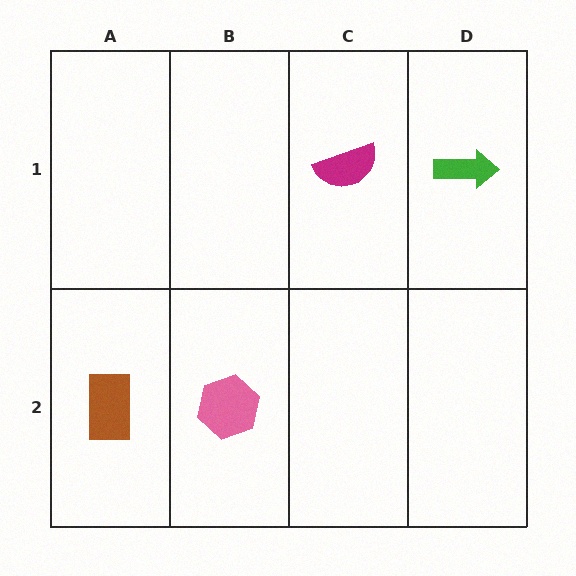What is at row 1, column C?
A magenta semicircle.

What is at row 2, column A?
A brown rectangle.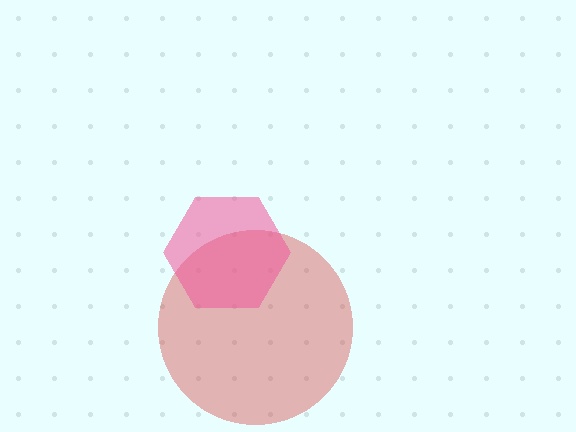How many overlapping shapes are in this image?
There are 2 overlapping shapes in the image.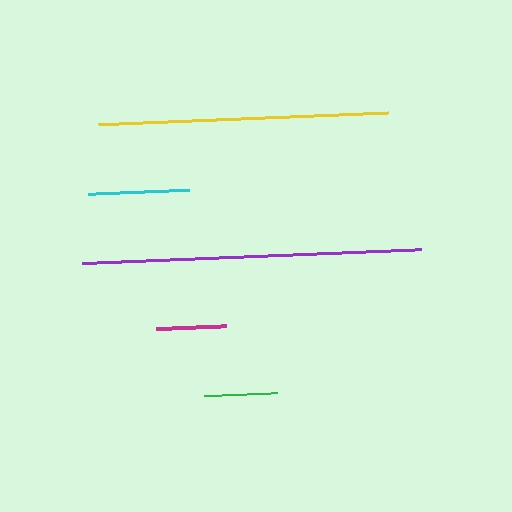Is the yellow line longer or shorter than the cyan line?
The yellow line is longer than the cyan line.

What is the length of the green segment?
The green segment is approximately 73 pixels long.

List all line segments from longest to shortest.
From longest to shortest: purple, yellow, cyan, green, magenta.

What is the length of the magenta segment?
The magenta segment is approximately 69 pixels long.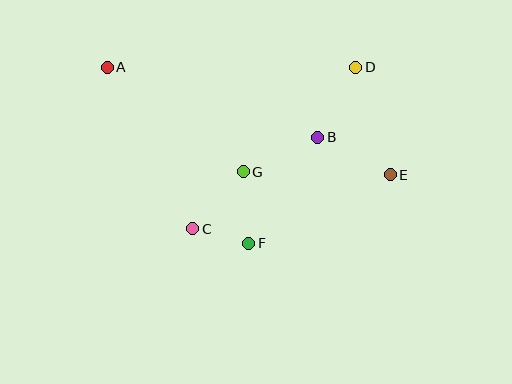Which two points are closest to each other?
Points C and F are closest to each other.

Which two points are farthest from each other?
Points A and E are farthest from each other.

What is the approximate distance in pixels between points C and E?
The distance between C and E is approximately 204 pixels.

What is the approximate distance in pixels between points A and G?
The distance between A and G is approximately 171 pixels.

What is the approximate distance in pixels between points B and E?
The distance between B and E is approximately 82 pixels.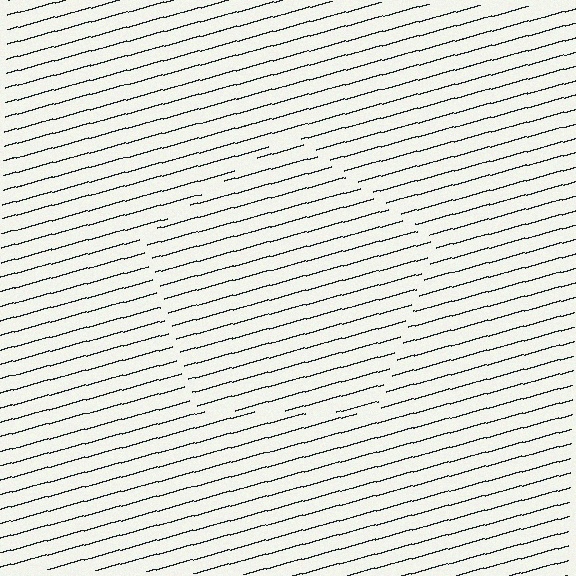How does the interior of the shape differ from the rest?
The interior of the shape contains the same grating, shifted by half a period — the contour is defined by the phase discontinuity where line-ends from the inner and outer gratings abut.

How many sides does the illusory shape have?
5 sides — the line-ends trace a pentagon.